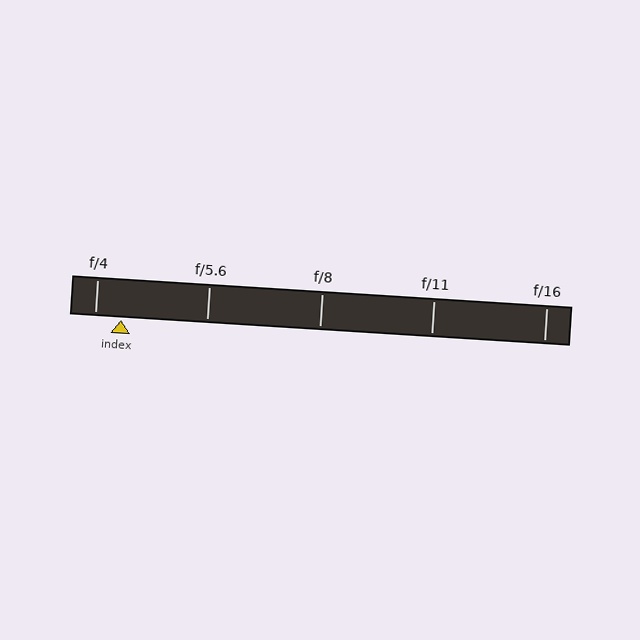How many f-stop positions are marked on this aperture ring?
There are 5 f-stop positions marked.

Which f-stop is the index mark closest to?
The index mark is closest to f/4.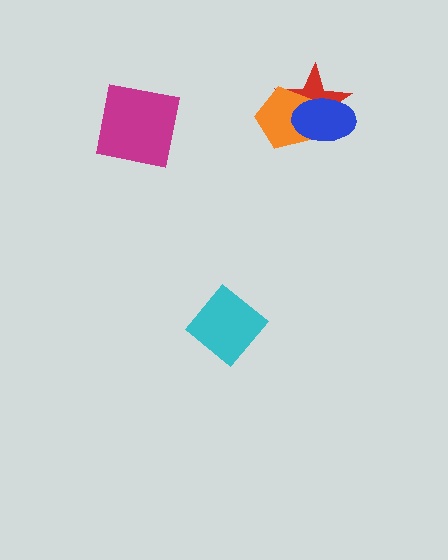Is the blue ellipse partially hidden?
No, no other shape covers it.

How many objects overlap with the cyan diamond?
0 objects overlap with the cyan diamond.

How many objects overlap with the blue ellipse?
2 objects overlap with the blue ellipse.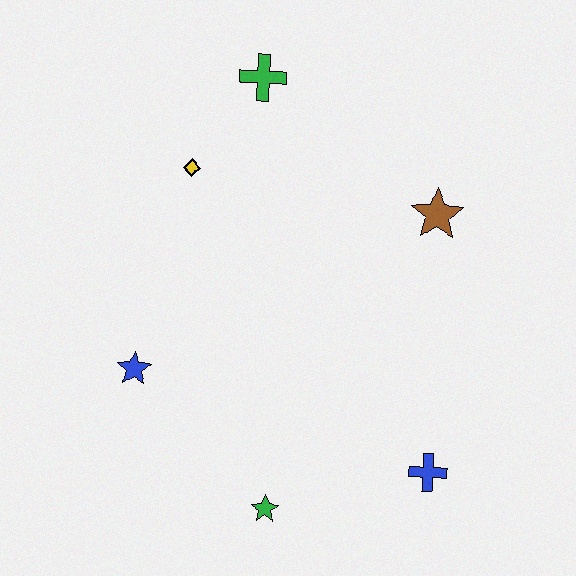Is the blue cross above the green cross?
No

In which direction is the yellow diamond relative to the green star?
The yellow diamond is above the green star.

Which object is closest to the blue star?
The green star is closest to the blue star.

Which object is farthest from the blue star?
The brown star is farthest from the blue star.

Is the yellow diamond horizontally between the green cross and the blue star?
Yes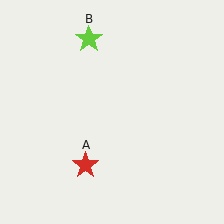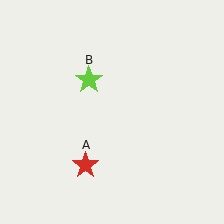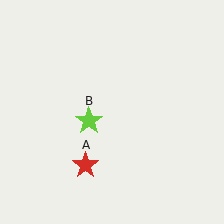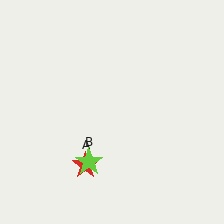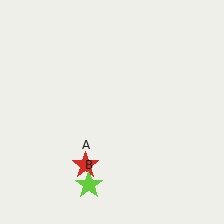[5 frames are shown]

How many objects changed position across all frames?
1 object changed position: lime star (object B).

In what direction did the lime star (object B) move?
The lime star (object B) moved down.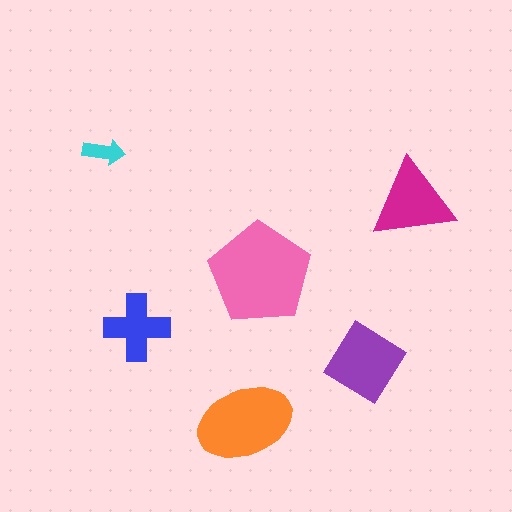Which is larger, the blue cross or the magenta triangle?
The magenta triangle.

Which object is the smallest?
The cyan arrow.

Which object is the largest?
The pink pentagon.